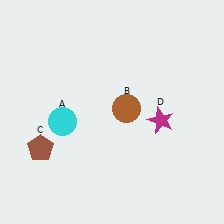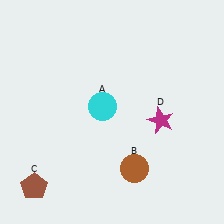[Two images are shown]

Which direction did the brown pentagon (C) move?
The brown pentagon (C) moved down.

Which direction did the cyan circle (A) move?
The cyan circle (A) moved right.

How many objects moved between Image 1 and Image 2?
3 objects moved between the two images.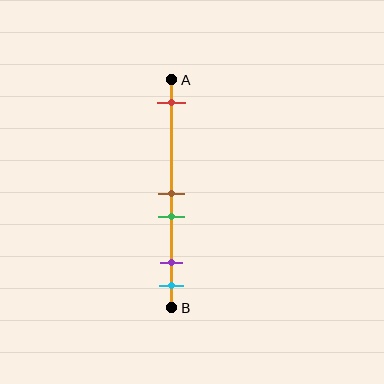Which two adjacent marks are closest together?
The brown and green marks are the closest adjacent pair.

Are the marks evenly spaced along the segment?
No, the marks are not evenly spaced.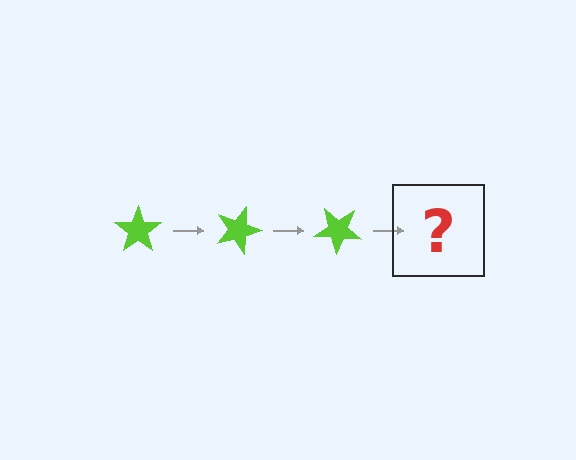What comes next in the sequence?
The next element should be a lime star rotated 60 degrees.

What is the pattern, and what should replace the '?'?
The pattern is that the star rotates 20 degrees each step. The '?' should be a lime star rotated 60 degrees.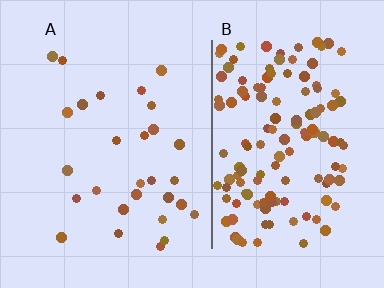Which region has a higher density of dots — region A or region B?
B (the right).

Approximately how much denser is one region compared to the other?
Approximately 4.8× — region B over region A.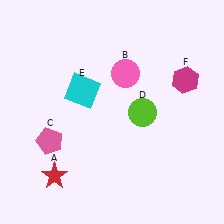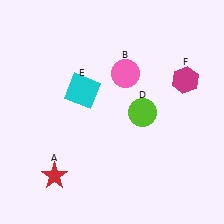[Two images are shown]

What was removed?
The pink pentagon (C) was removed in Image 2.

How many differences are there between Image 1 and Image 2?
There is 1 difference between the two images.